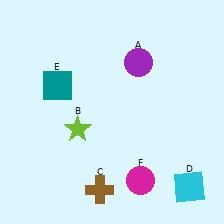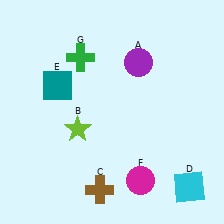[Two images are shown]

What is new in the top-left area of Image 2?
A green cross (G) was added in the top-left area of Image 2.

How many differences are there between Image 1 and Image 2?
There is 1 difference between the two images.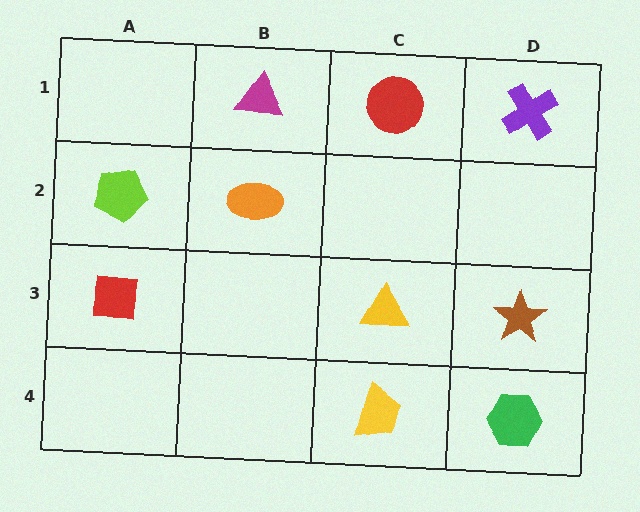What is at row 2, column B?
An orange ellipse.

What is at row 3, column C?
A yellow triangle.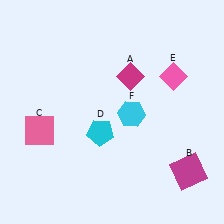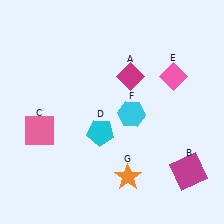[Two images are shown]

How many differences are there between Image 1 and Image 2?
There is 1 difference between the two images.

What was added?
An orange star (G) was added in Image 2.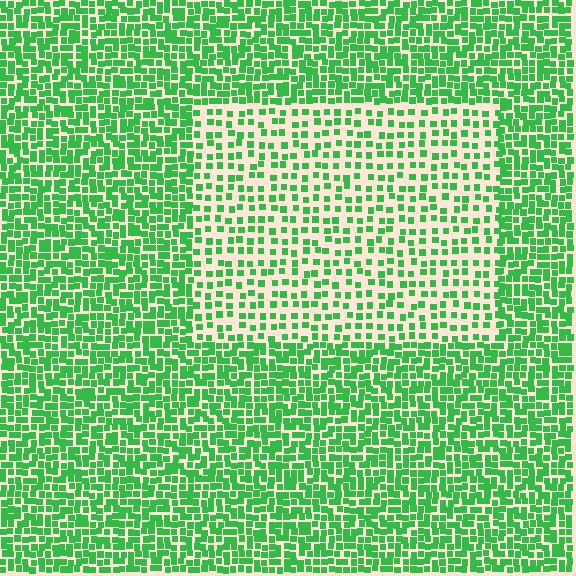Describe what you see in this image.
The image contains small green elements arranged at two different densities. A rectangle-shaped region is visible where the elements are less densely packed than the surrounding area.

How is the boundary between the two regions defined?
The boundary is defined by a change in element density (approximately 2.1x ratio). All elements are the same color, size, and shape.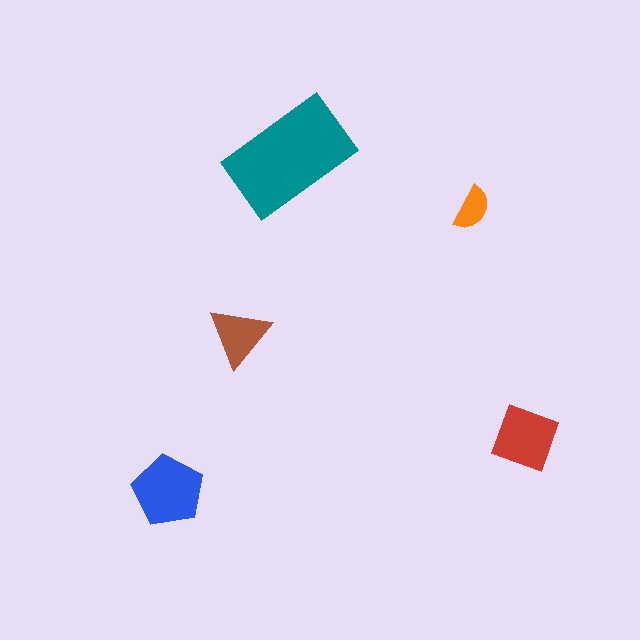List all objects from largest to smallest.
The teal rectangle, the blue pentagon, the red square, the brown triangle, the orange semicircle.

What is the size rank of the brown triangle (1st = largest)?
4th.